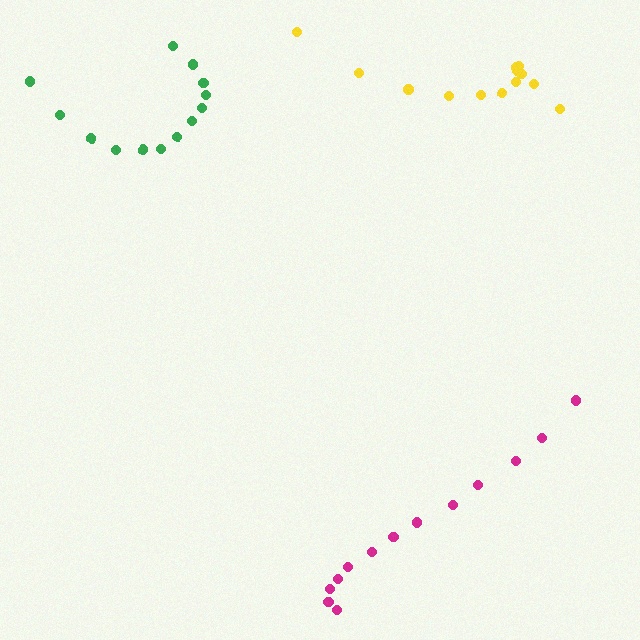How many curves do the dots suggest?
There are 3 distinct paths.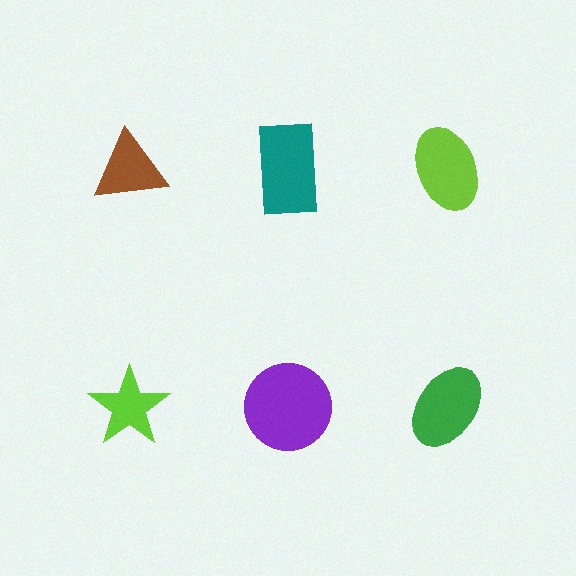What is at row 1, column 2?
A teal rectangle.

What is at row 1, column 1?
A brown triangle.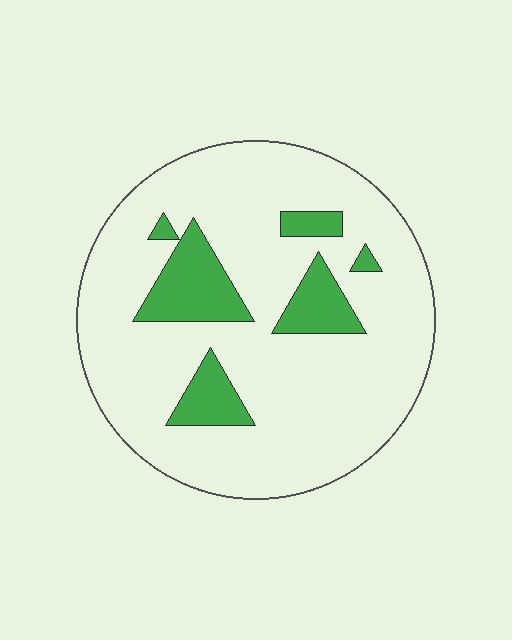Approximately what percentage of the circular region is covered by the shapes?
Approximately 15%.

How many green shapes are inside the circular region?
6.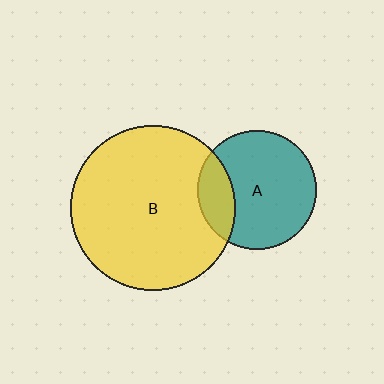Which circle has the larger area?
Circle B (yellow).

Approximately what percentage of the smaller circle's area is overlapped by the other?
Approximately 20%.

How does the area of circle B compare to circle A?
Approximately 1.9 times.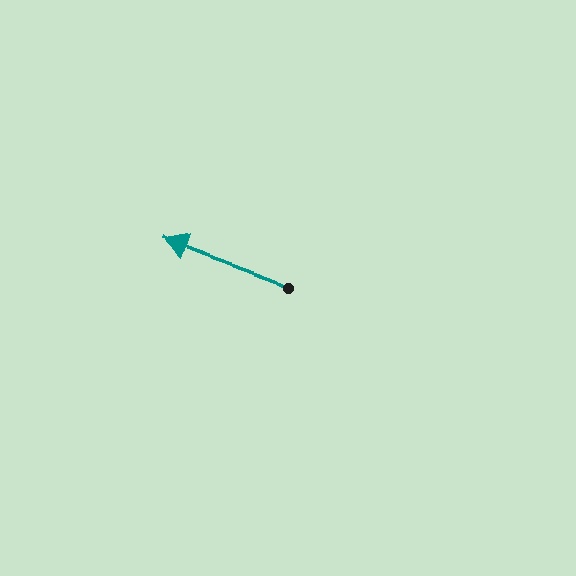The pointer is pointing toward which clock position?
Roughly 10 o'clock.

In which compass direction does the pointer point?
West.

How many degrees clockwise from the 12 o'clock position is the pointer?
Approximately 290 degrees.